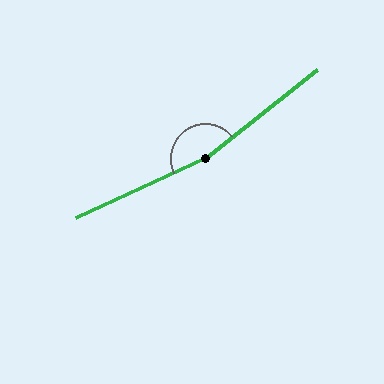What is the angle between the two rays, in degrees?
Approximately 166 degrees.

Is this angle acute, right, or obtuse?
It is obtuse.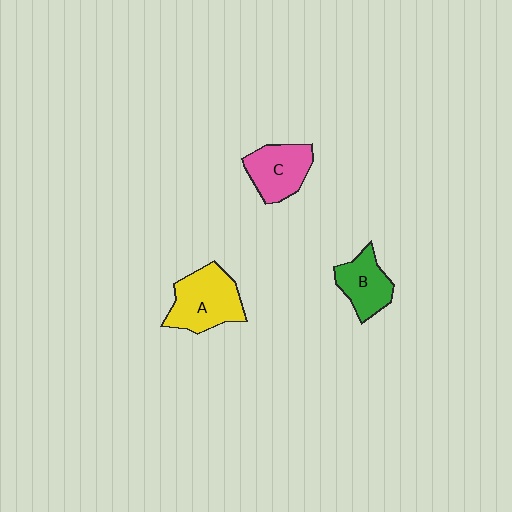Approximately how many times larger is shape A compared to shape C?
Approximately 1.3 times.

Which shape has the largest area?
Shape A (yellow).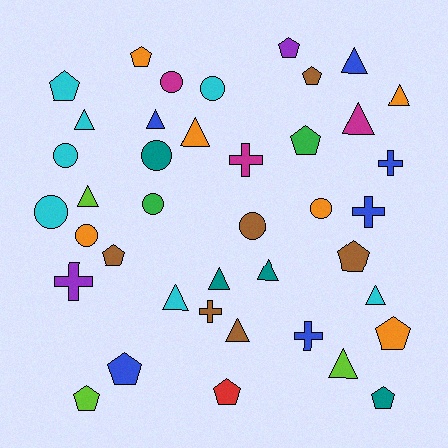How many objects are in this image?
There are 40 objects.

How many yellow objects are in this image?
There are no yellow objects.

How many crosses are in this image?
There are 6 crosses.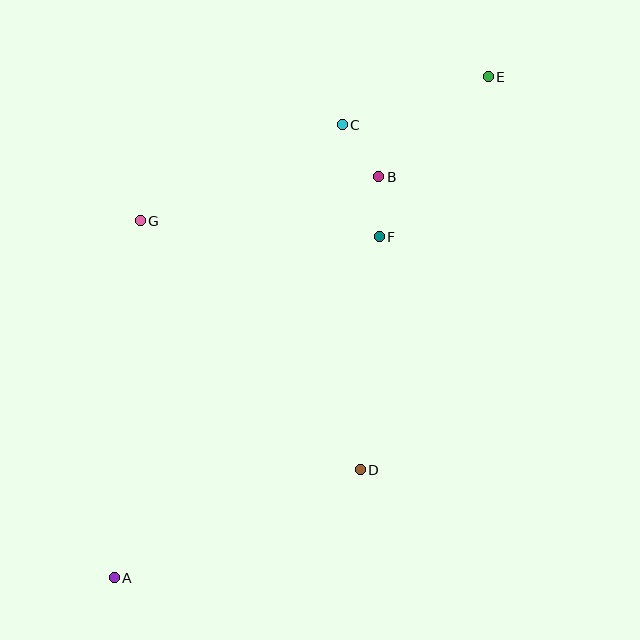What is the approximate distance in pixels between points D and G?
The distance between D and G is approximately 332 pixels.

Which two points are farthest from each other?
Points A and E are farthest from each other.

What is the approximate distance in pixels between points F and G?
The distance between F and G is approximately 240 pixels.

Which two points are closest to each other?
Points B and F are closest to each other.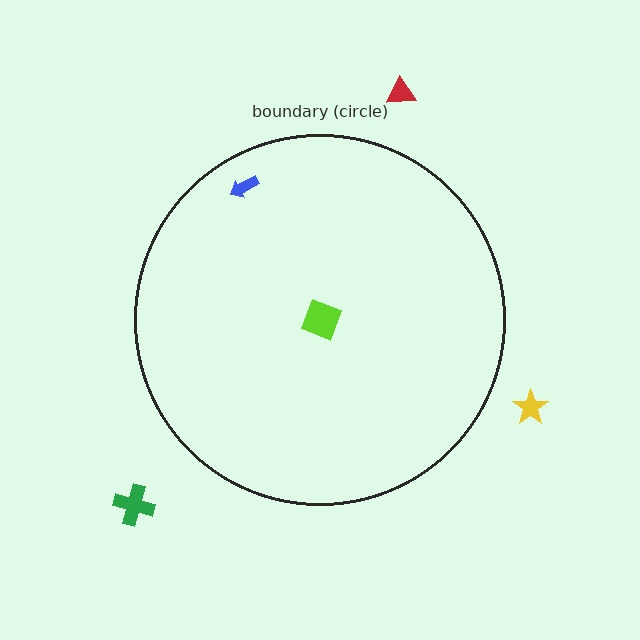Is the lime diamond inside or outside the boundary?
Inside.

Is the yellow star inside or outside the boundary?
Outside.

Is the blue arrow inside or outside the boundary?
Inside.